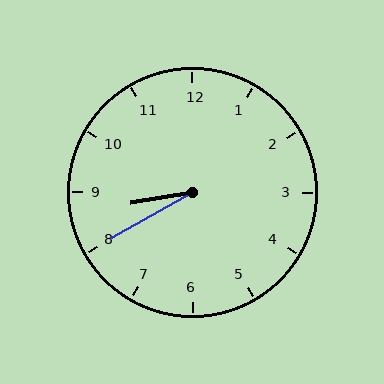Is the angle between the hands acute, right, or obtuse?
It is acute.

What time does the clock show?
8:40.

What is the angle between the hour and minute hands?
Approximately 20 degrees.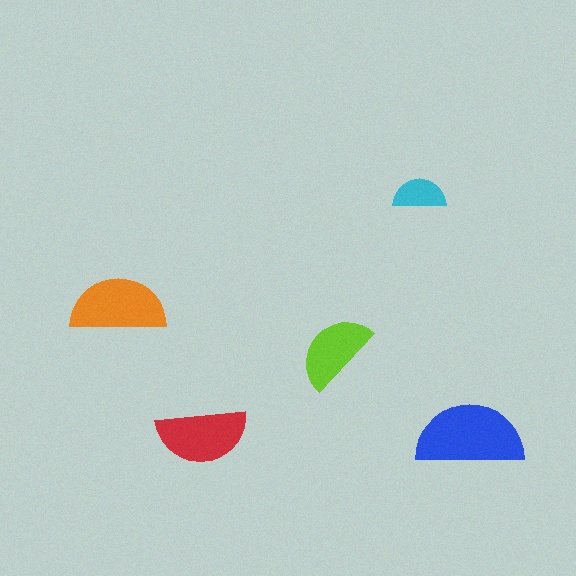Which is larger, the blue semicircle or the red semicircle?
The blue one.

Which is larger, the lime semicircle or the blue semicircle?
The blue one.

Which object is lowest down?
The red semicircle is bottommost.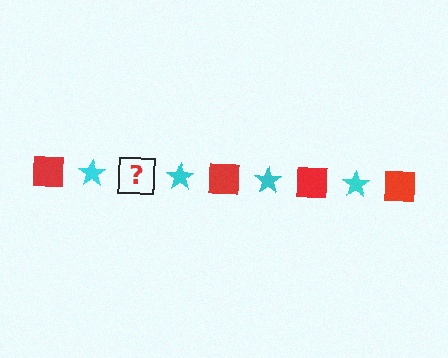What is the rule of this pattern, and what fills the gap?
The rule is that the pattern alternates between red square and cyan star. The gap should be filled with a red square.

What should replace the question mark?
The question mark should be replaced with a red square.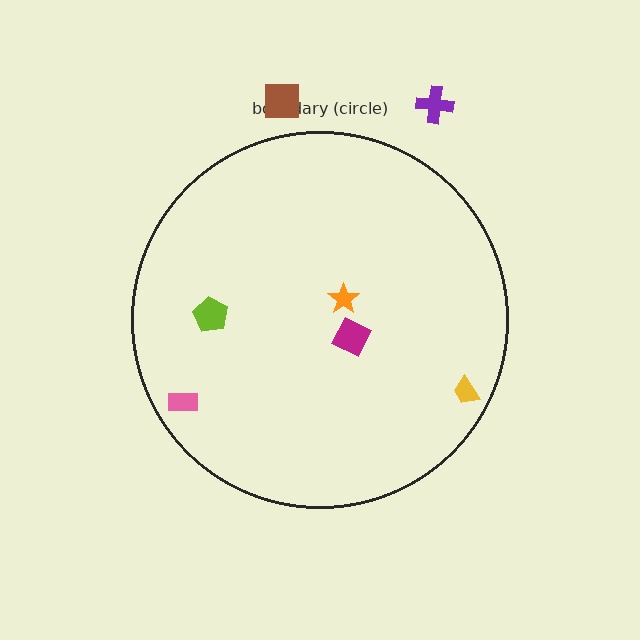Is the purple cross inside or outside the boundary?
Outside.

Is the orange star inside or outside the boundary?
Inside.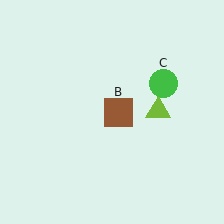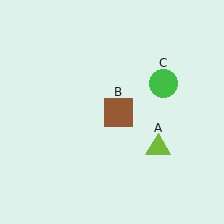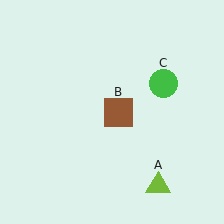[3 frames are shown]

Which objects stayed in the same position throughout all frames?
Brown square (object B) and green circle (object C) remained stationary.